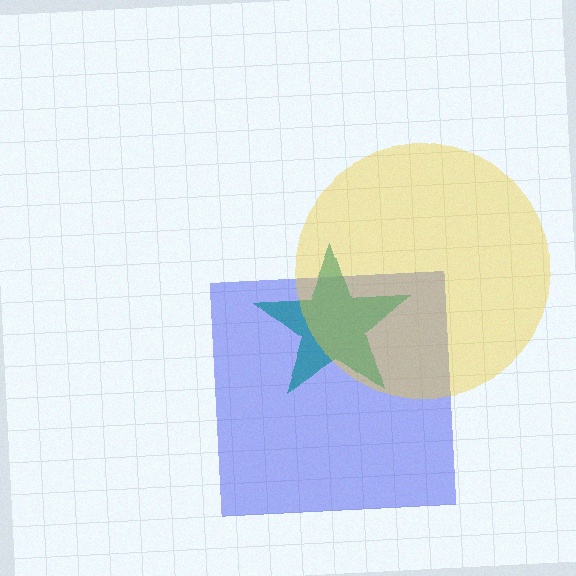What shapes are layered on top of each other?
The layered shapes are: a blue square, a teal star, a yellow circle.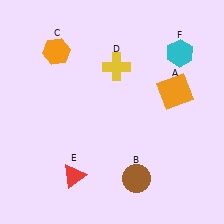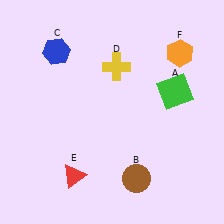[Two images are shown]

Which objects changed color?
A changed from orange to green. C changed from orange to blue. F changed from cyan to orange.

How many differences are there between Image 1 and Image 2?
There are 3 differences between the two images.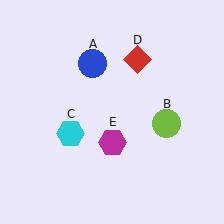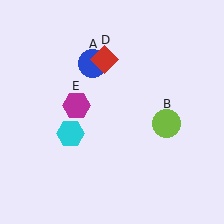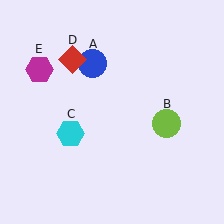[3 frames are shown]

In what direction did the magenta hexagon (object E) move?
The magenta hexagon (object E) moved up and to the left.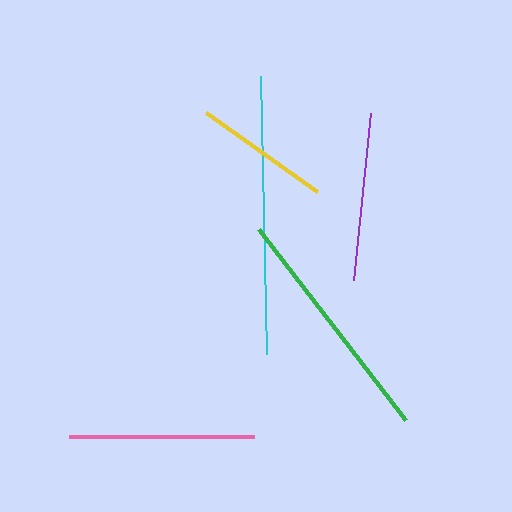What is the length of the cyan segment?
The cyan segment is approximately 278 pixels long.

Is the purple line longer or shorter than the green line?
The green line is longer than the purple line.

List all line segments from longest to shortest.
From longest to shortest: cyan, green, pink, purple, yellow.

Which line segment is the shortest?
The yellow line is the shortest at approximately 137 pixels.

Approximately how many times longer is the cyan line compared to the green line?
The cyan line is approximately 1.2 times the length of the green line.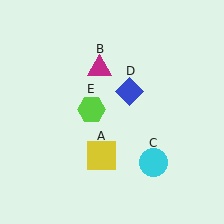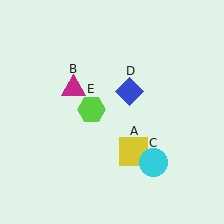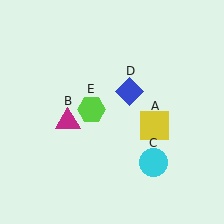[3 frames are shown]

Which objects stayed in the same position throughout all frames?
Cyan circle (object C) and blue diamond (object D) and lime hexagon (object E) remained stationary.